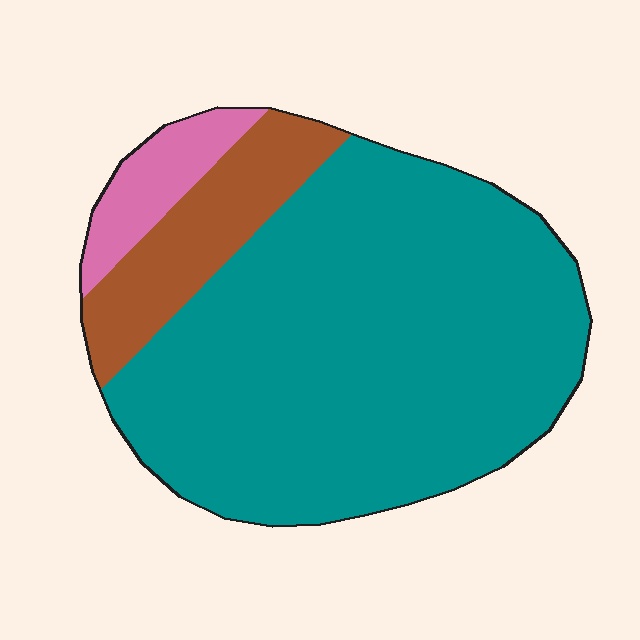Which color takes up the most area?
Teal, at roughly 75%.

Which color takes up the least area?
Pink, at roughly 10%.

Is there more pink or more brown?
Brown.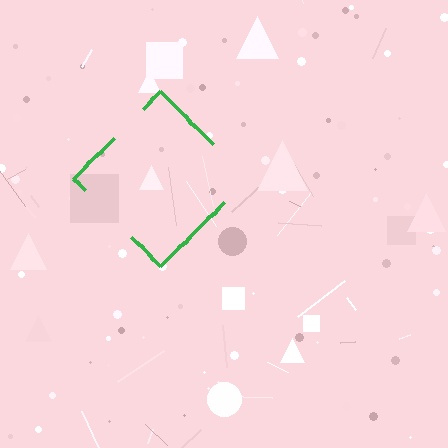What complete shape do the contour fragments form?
The contour fragments form a diamond.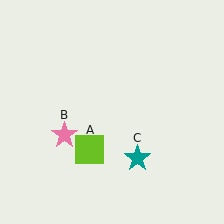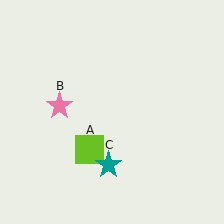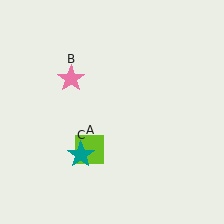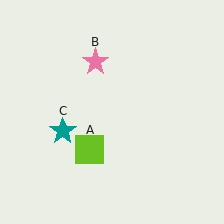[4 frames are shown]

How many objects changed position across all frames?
2 objects changed position: pink star (object B), teal star (object C).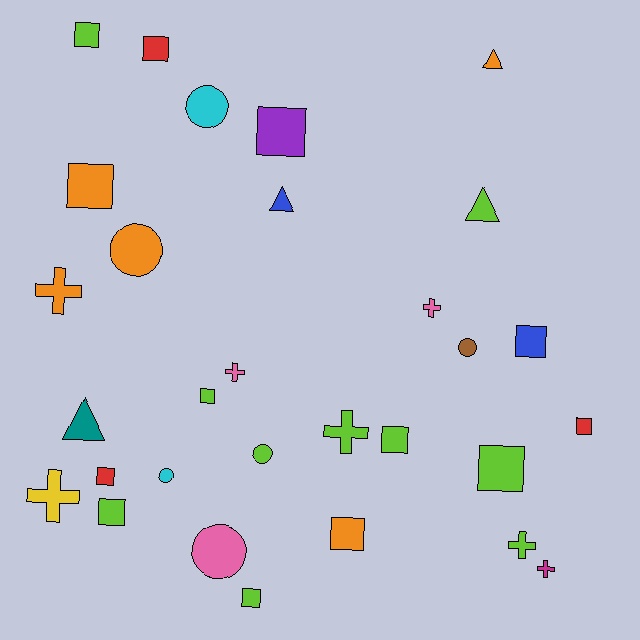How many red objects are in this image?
There are 3 red objects.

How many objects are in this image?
There are 30 objects.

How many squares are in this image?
There are 13 squares.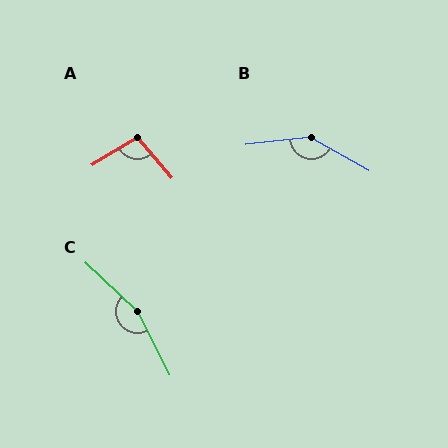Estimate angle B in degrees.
Approximately 144 degrees.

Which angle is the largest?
C, at approximately 160 degrees.